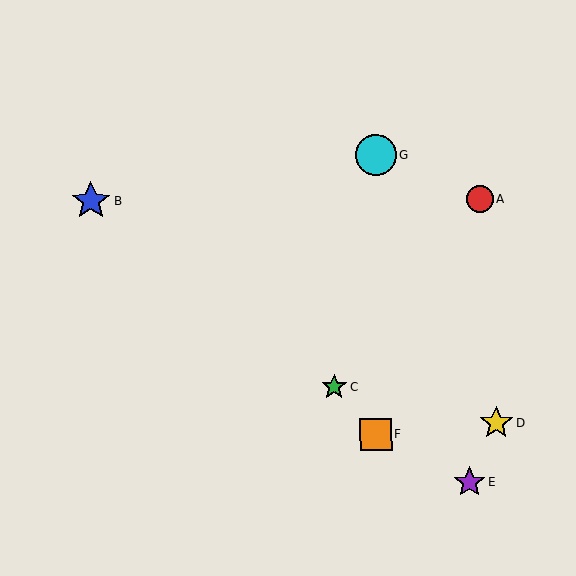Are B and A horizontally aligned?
Yes, both are at y≈201.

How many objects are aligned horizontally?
2 objects (A, B) are aligned horizontally.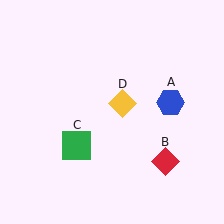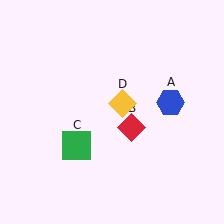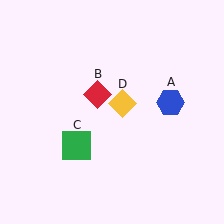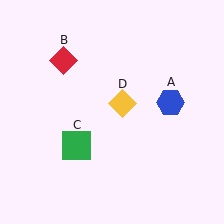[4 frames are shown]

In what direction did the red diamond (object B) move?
The red diamond (object B) moved up and to the left.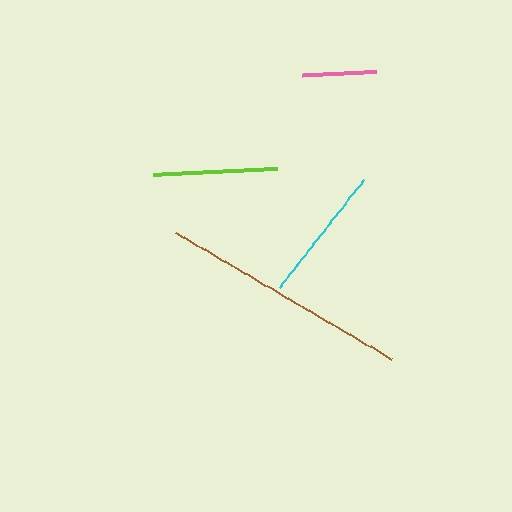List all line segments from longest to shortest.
From longest to shortest: brown, cyan, lime, pink.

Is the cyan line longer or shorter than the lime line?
The cyan line is longer than the lime line.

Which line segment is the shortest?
The pink line is the shortest at approximately 75 pixels.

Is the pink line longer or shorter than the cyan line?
The cyan line is longer than the pink line.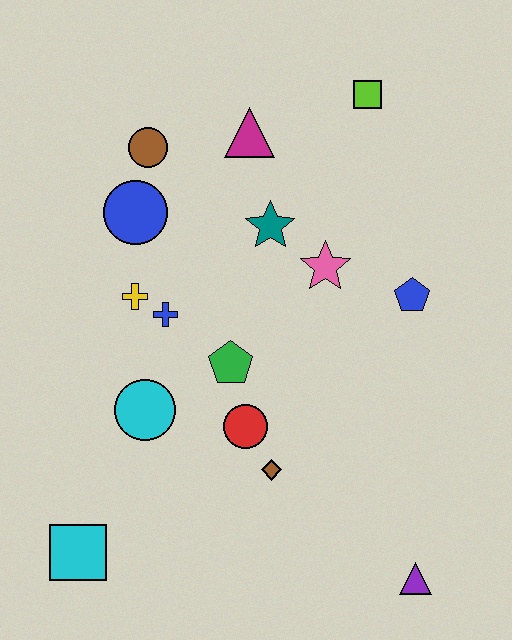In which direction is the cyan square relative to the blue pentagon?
The cyan square is to the left of the blue pentagon.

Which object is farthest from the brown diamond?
The lime square is farthest from the brown diamond.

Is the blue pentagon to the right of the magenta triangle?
Yes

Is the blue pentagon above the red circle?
Yes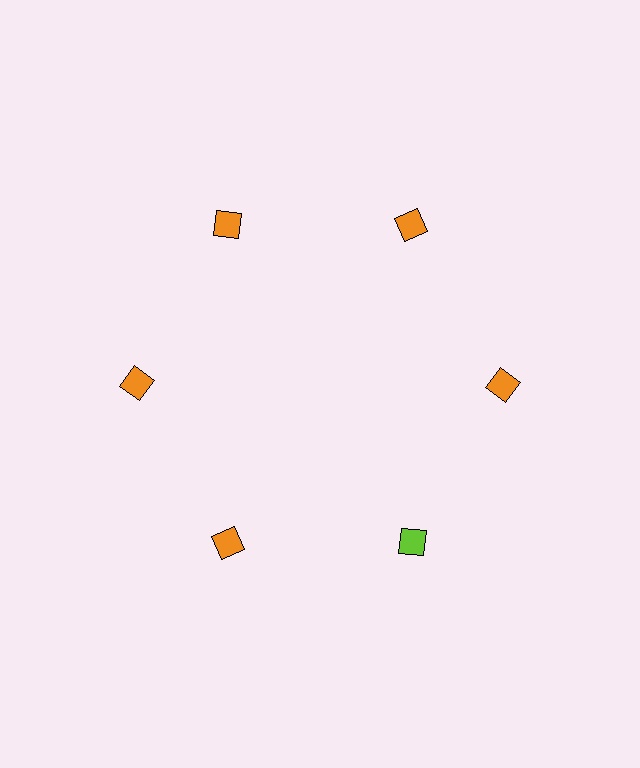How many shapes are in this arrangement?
There are 6 shapes arranged in a ring pattern.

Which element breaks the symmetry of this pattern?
The lime diamond at roughly the 5 o'clock position breaks the symmetry. All other shapes are orange diamonds.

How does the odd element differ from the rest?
It has a different color: lime instead of orange.